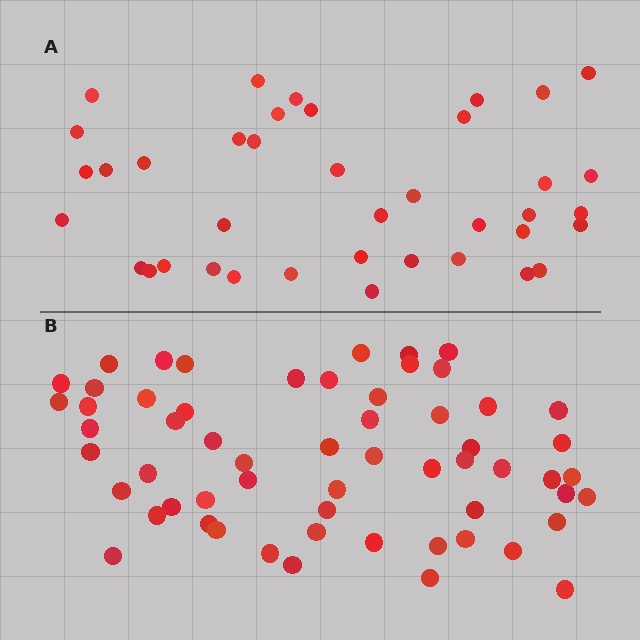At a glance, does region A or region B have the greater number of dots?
Region B (the bottom region) has more dots.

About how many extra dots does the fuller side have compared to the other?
Region B has approximately 20 more dots than region A.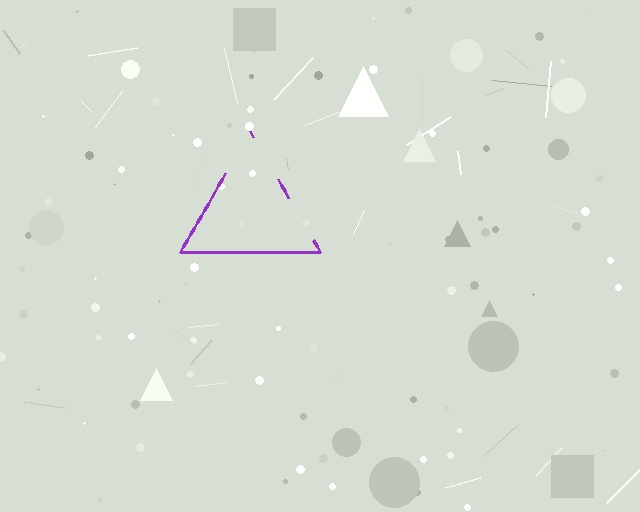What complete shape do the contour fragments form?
The contour fragments form a triangle.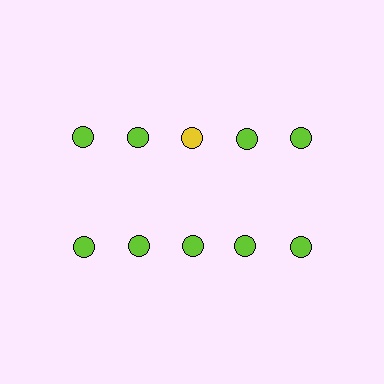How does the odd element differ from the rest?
It has a different color: yellow instead of lime.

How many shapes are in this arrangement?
There are 10 shapes arranged in a grid pattern.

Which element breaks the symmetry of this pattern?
The yellow circle in the top row, center column breaks the symmetry. All other shapes are lime circles.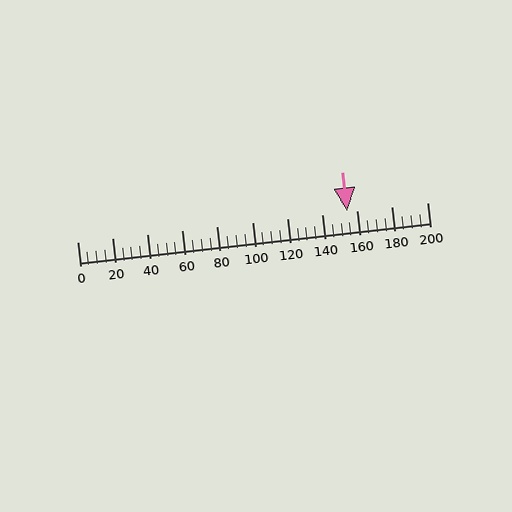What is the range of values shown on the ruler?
The ruler shows values from 0 to 200.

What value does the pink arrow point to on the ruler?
The pink arrow points to approximately 154.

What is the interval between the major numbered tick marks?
The major tick marks are spaced 20 units apart.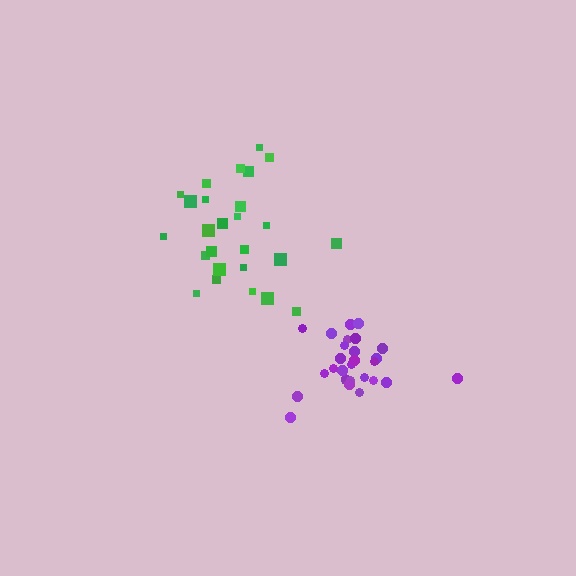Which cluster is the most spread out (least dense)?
Green.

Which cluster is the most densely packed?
Purple.